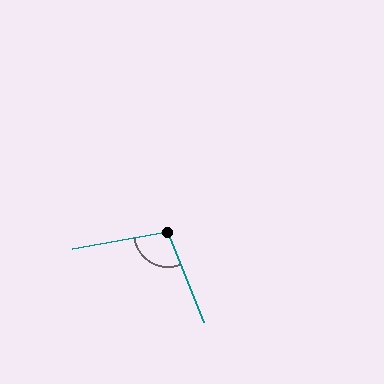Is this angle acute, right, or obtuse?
It is obtuse.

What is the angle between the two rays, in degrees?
Approximately 102 degrees.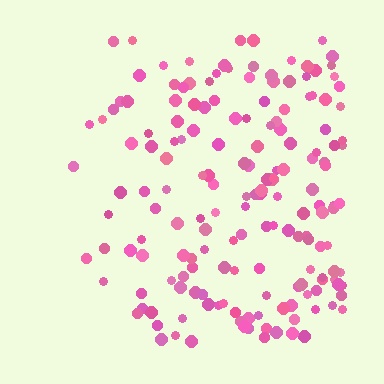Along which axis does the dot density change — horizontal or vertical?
Horizontal.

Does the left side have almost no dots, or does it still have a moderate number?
Still a moderate number, just noticeably fewer than the right.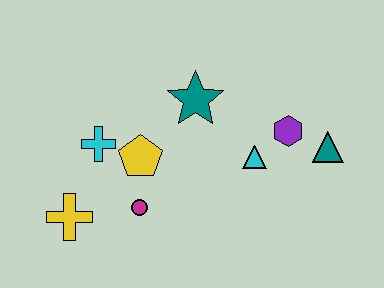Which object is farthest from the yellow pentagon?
The teal triangle is farthest from the yellow pentagon.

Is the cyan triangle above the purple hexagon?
No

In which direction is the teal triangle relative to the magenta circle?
The teal triangle is to the right of the magenta circle.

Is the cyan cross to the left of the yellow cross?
No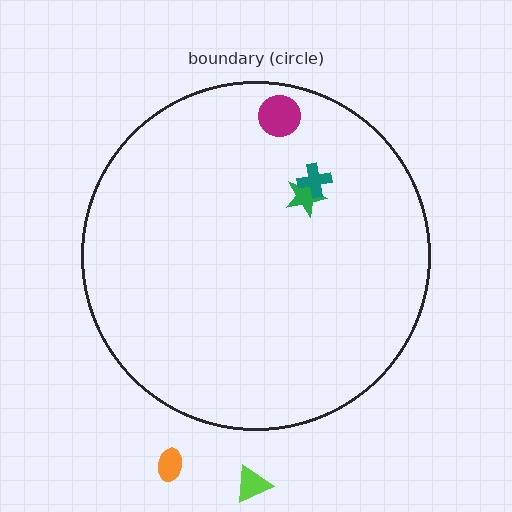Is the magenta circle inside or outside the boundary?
Inside.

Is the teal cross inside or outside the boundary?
Inside.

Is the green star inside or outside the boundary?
Inside.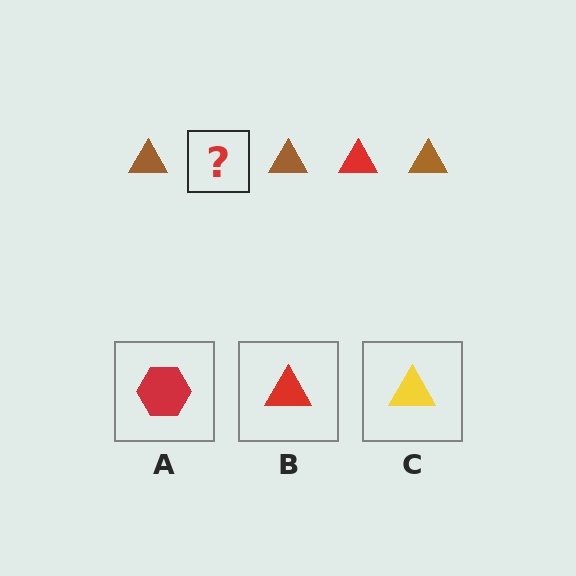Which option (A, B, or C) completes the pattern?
B.